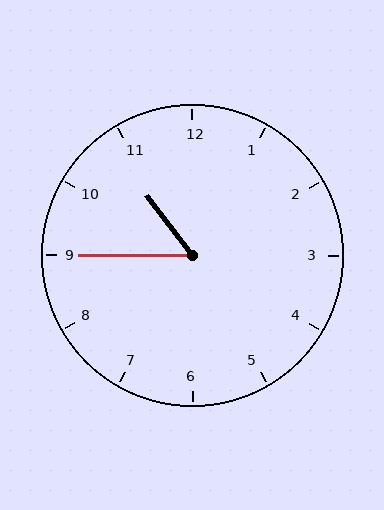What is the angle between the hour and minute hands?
Approximately 52 degrees.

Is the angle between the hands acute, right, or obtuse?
It is acute.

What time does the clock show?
10:45.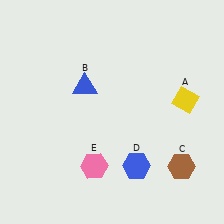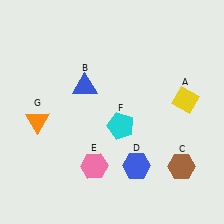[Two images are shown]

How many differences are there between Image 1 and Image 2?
There are 2 differences between the two images.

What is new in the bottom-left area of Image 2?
An orange triangle (G) was added in the bottom-left area of Image 2.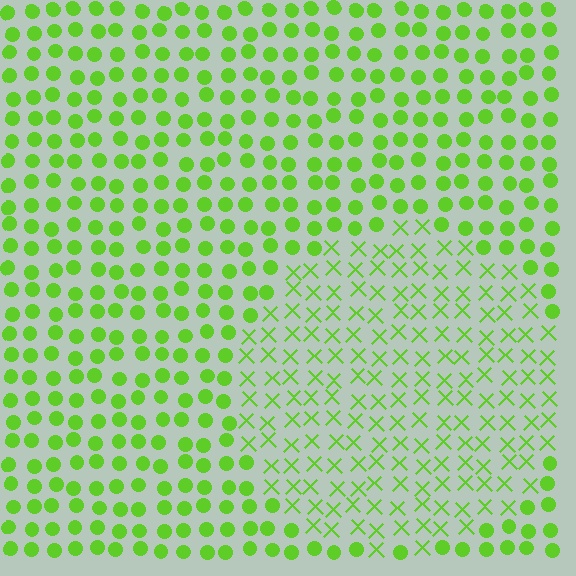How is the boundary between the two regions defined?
The boundary is defined by a change in element shape: X marks inside vs. circles outside. All elements share the same color and spacing.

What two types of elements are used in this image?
The image uses X marks inside the circle region and circles outside it.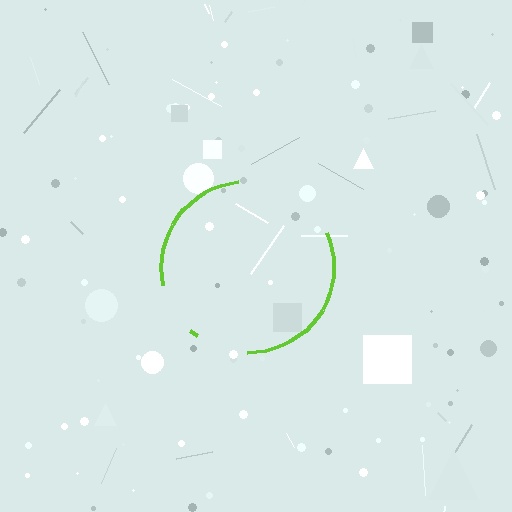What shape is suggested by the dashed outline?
The dashed outline suggests a circle.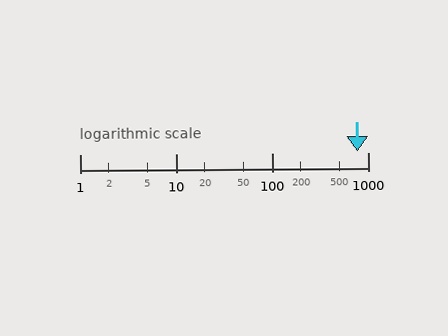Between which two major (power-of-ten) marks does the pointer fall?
The pointer is between 100 and 1000.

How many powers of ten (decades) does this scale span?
The scale spans 3 decades, from 1 to 1000.